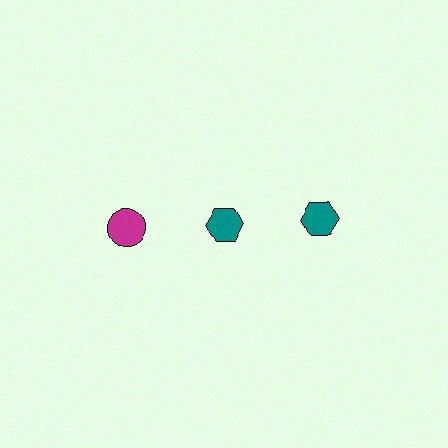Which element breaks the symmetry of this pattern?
The magenta circle in the top row, leftmost column breaks the symmetry. All other shapes are teal hexagons.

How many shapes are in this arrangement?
There are 3 shapes arranged in a grid pattern.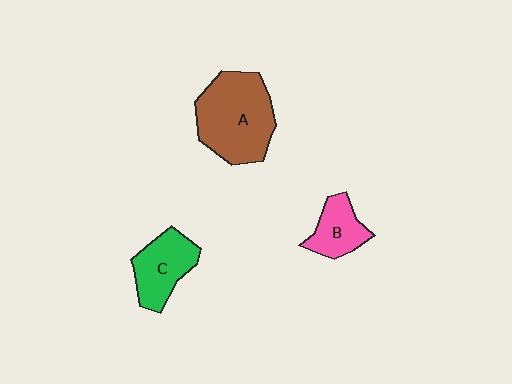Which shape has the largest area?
Shape A (brown).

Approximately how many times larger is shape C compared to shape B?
Approximately 1.3 times.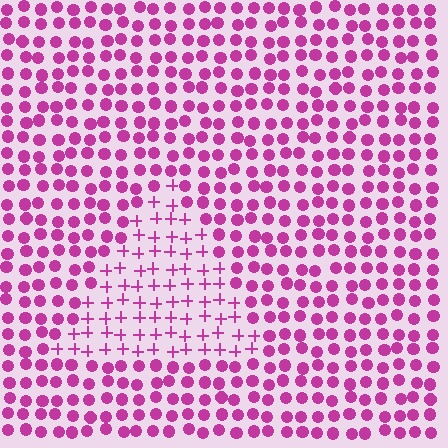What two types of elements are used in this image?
The image uses plus signs inside the triangle region and circles outside it.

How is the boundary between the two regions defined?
The boundary is defined by a change in element shape: plus signs inside vs. circles outside. All elements share the same color and spacing.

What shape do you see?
I see a triangle.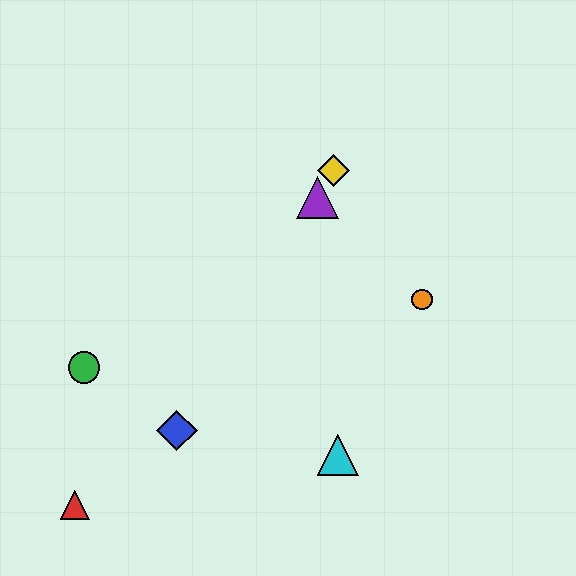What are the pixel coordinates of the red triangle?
The red triangle is at (75, 505).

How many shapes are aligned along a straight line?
3 shapes (the blue diamond, the yellow diamond, the purple triangle) are aligned along a straight line.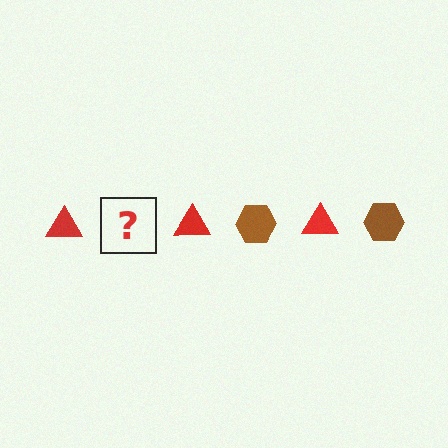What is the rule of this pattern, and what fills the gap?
The rule is that the pattern alternates between red triangle and brown hexagon. The gap should be filled with a brown hexagon.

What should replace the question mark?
The question mark should be replaced with a brown hexagon.